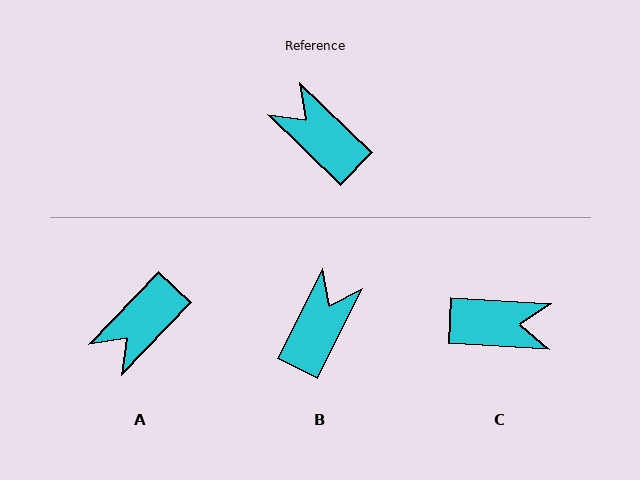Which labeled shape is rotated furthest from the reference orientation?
C, about 139 degrees away.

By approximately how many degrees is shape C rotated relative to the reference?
Approximately 139 degrees clockwise.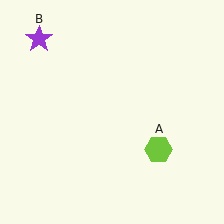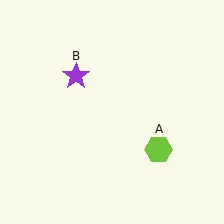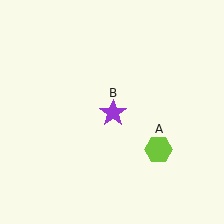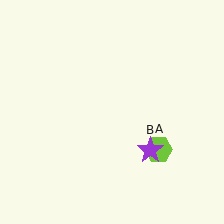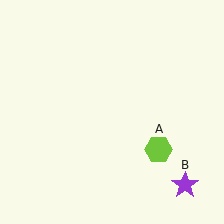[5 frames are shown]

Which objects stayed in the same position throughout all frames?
Lime hexagon (object A) remained stationary.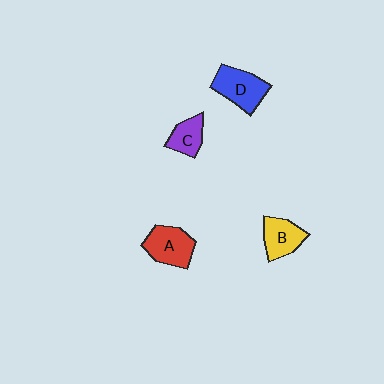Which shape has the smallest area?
Shape C (purple).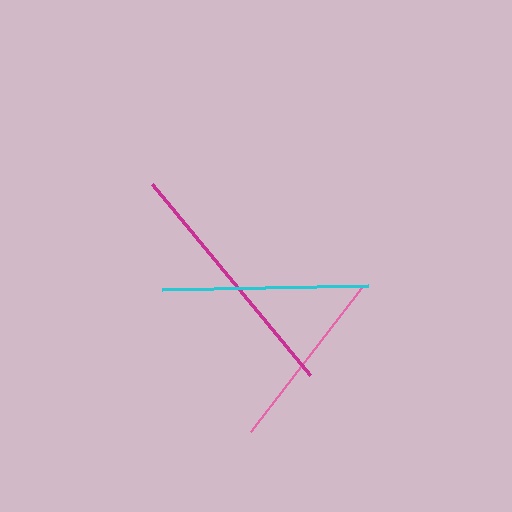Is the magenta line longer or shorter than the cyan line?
The magenta line is longer than the cyan line.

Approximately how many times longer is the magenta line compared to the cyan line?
The magenta line is approximately 1.2 times the length of the cyan line.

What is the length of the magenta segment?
The magenta segment is approximately 248 pixels long.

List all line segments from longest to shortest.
From longest to shortest: magenta, cyan, pink.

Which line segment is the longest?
The magenta line is the longest at approximately 248 pixels.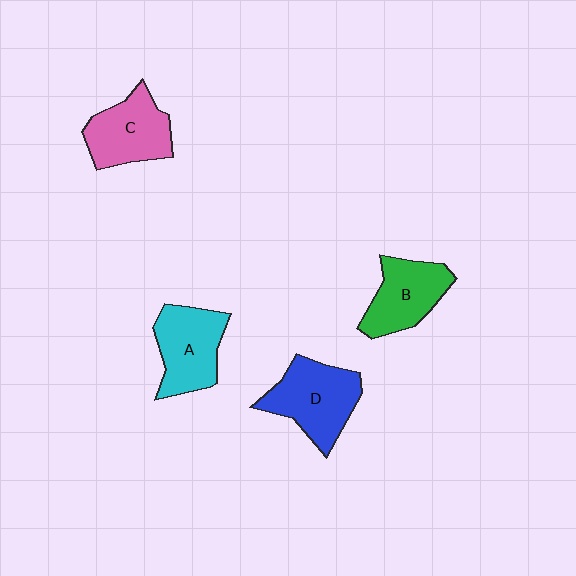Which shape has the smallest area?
Shape B (green).